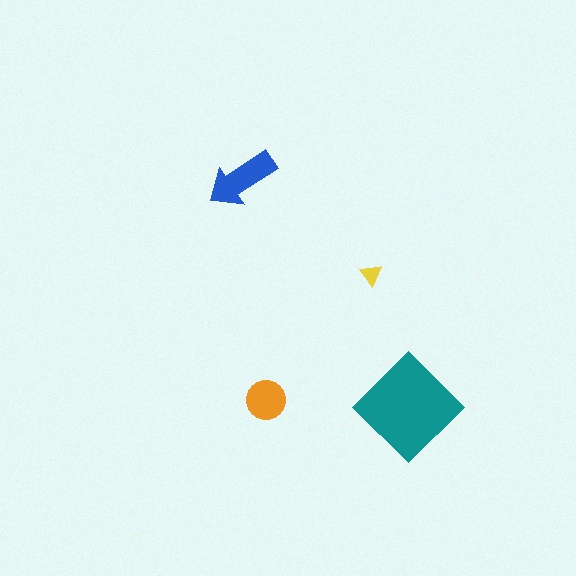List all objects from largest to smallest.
The teal diamond, the blue arrow, the orange circle, the yellow triangle.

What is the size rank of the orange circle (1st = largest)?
3rd.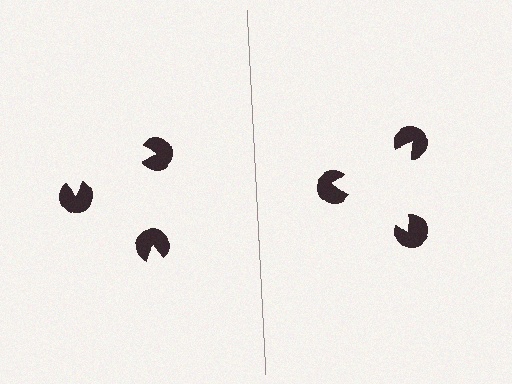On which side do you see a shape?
An illusory triangle appears on the right side. On the left side the wedge cuts are rotated, so no coherent shape forms.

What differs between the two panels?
The pac-man discs are positioned identically on both sides; only the wedge orientations differ. On the right they align to a triangle; on the left they are misaligned.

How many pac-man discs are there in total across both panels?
6 — 3 on each side.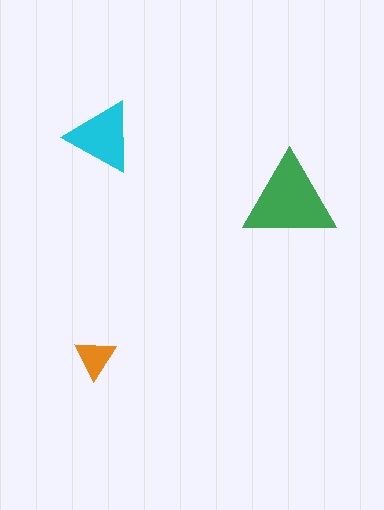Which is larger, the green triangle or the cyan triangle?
The green one.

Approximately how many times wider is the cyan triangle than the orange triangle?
About 1.5 times wider.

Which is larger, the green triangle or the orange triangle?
The green one.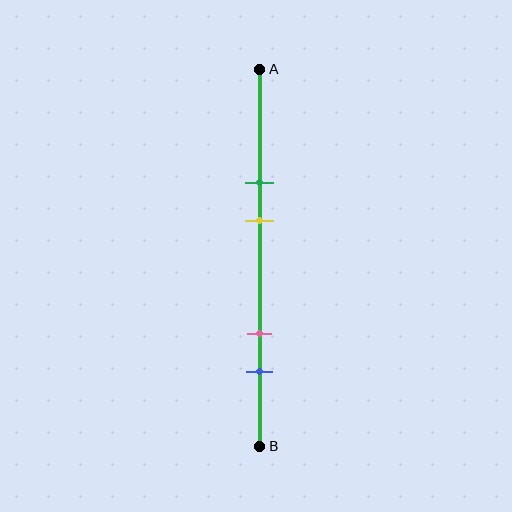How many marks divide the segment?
There are 4 marks dividing the segment.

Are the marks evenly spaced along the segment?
No, the marks are not evenly spaced.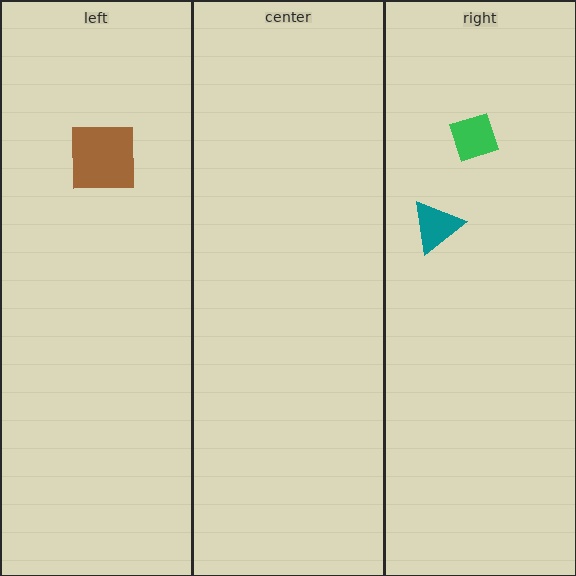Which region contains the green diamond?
The right region.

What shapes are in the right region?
The teal triangle, the green diamond.